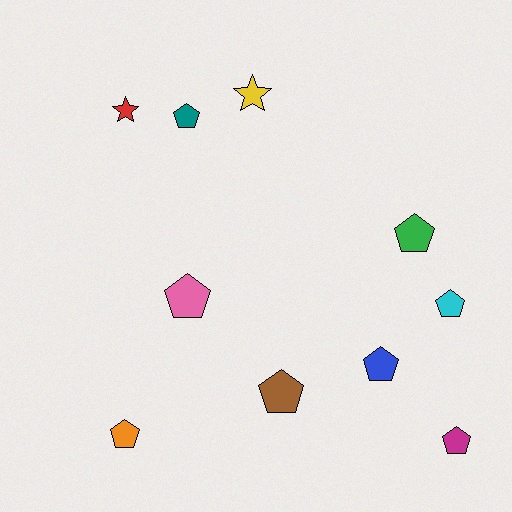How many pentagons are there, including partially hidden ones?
There are 8 pentagons.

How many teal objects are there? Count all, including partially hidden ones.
There is 1 teal object.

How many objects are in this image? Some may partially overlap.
There are 10 objects.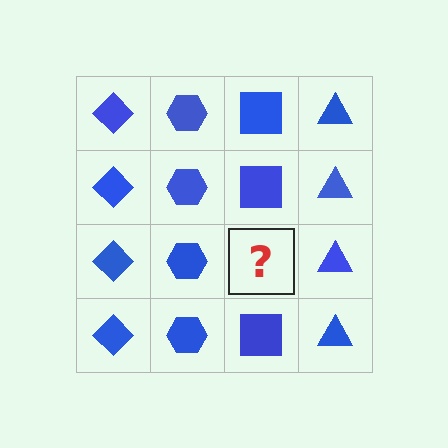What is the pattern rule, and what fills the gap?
The rule is that each column has a consistent shape. The gap should be filled with a blue square.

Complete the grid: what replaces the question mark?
The question mark should be replaced with a blue square.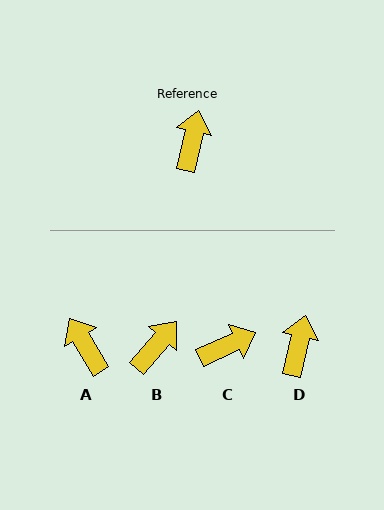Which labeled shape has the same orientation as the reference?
D.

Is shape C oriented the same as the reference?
No, it is off by about 53 degrees.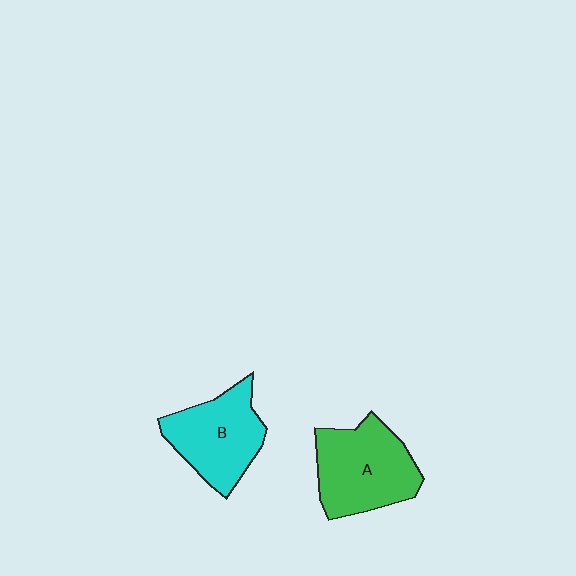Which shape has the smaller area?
Shape B (cyan).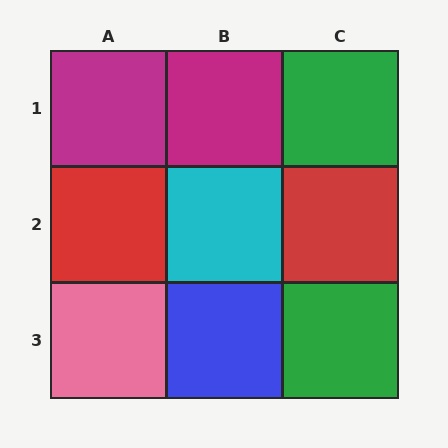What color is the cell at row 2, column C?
Red.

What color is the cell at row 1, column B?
Magenta.